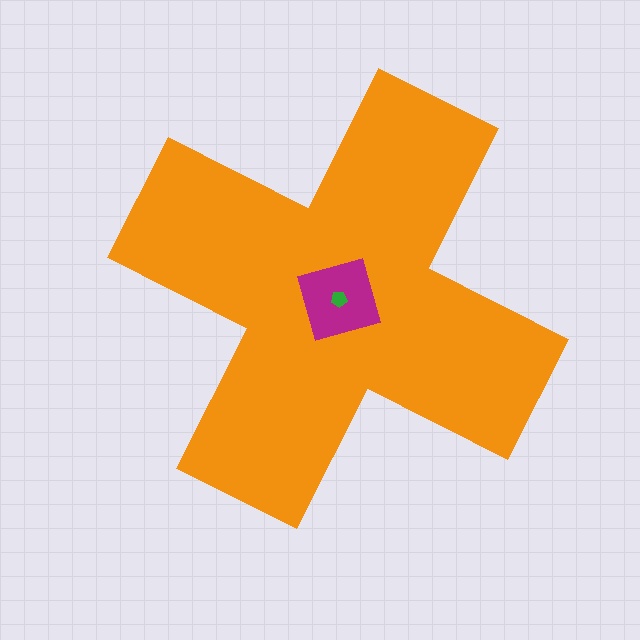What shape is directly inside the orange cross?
The magenta square.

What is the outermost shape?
The orange cross.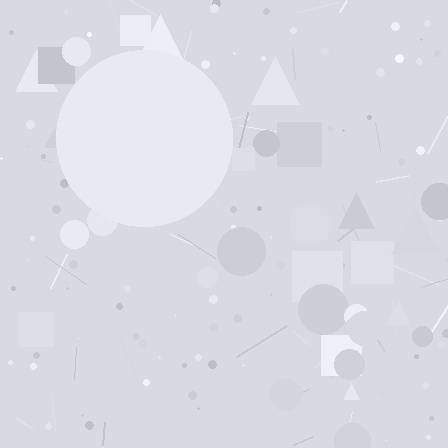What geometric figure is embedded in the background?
A circle is embedded in the background.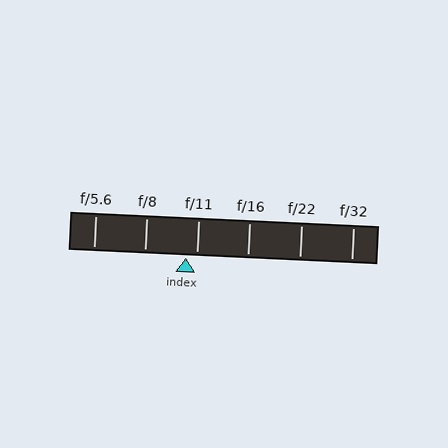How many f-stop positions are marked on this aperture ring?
There are 6 f-stop positions marked.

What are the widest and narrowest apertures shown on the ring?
The widest aperture shown is f/5.6 and the narrowest is f/32.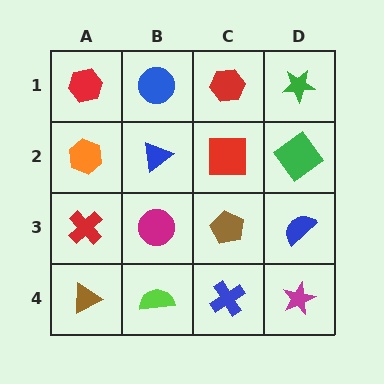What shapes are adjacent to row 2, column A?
A red hexagon (row 1, column A), a red cross (row 3, column A), a blue triangle (row 2, column B).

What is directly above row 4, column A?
A red cross.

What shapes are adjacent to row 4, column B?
A magenta circle (row 3, column B), a brown triangle (row 4, column A), a blue cross (row 4, column C).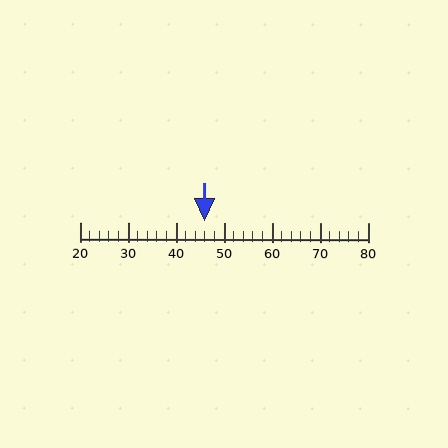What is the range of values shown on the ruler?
The ruler shows values from 20 to 80.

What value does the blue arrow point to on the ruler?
The blue arrow points to approximately 46.